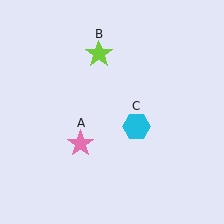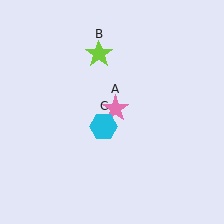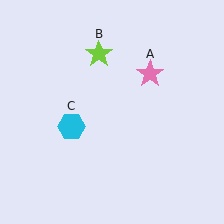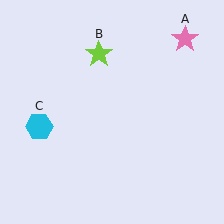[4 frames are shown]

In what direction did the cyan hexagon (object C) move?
The cyan hexagon (object C) moved left.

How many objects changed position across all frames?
2 objects changed position: pink star (object A), cyan hexagon (object C).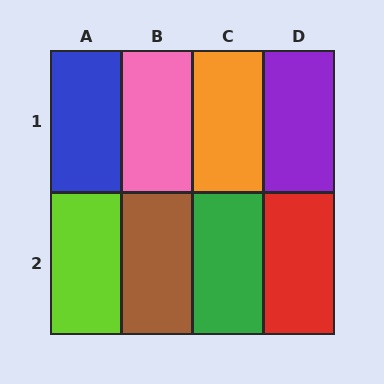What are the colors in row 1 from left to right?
Blue, pink, orange, purple.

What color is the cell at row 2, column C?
Green.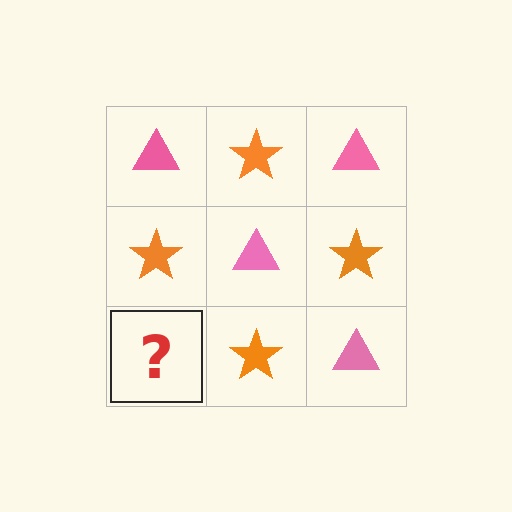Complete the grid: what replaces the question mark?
The question mark should be replaced with a pink triangle.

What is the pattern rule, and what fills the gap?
The rule is that it alternates pink triangle and orange star in a checkerboard pattern. The gap should be filled with a pink triangle.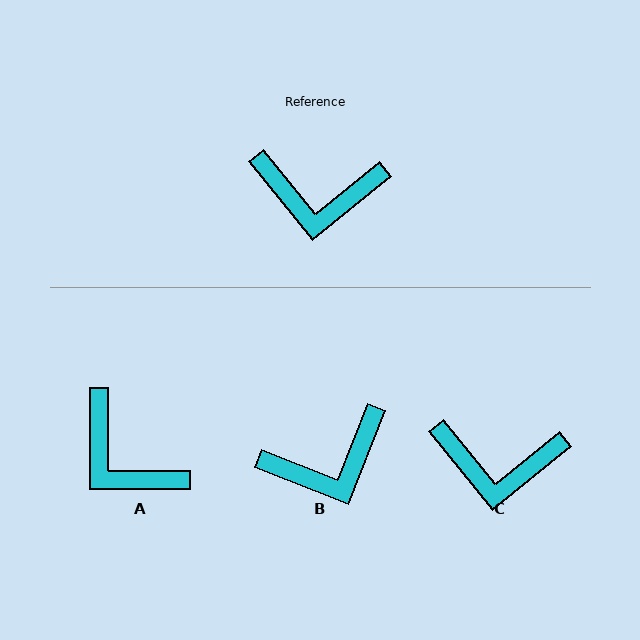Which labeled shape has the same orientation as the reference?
C.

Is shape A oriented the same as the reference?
No, it is off by about 39 degrees.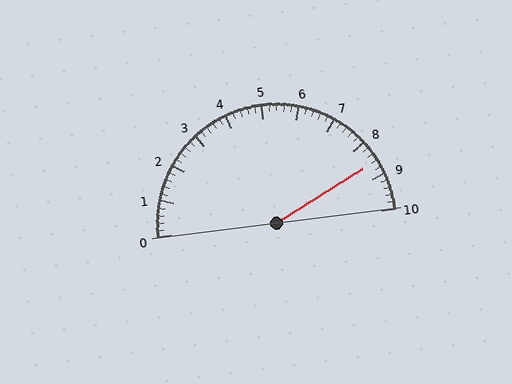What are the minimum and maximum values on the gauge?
The gauge ranges from 0 to 10.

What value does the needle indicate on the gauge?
The needle indicates approximately 8.6.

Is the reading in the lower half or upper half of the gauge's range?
The reading is in the upper half of the range (0 to 10).